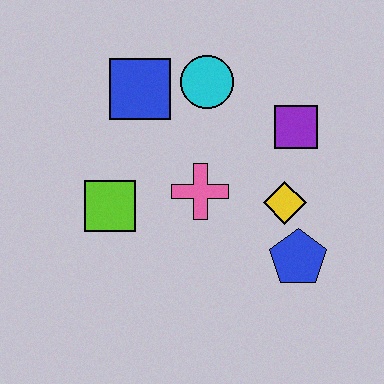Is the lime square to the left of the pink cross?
Yes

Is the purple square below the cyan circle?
Yes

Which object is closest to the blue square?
The cyan circle is closest to the blue square.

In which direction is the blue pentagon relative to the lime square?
The blue pentagon is to the right of the lime square.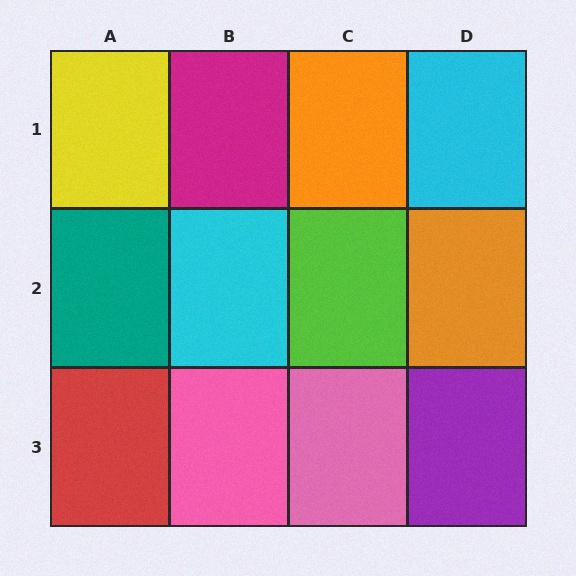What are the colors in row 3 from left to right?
Red, pink, pink, purple.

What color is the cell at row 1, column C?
Orange.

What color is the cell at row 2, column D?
Orange.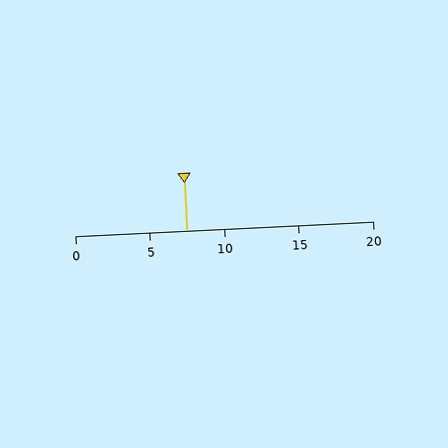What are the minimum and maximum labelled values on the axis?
The axis runs from 0 to 20.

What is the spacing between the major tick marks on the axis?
The major ticks are spaced 5 apart.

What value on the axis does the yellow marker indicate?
The marker indicates approximately 7.5.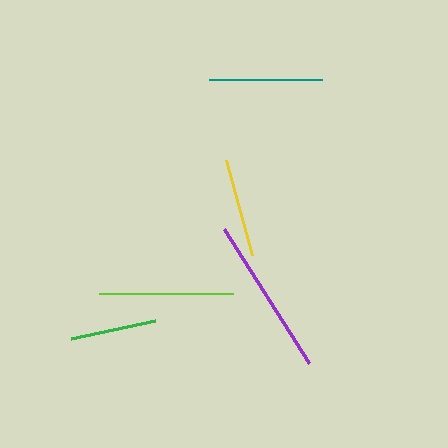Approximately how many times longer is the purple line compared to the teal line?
The purple line is approximately 1.4 times the length of the teal line.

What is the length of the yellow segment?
The yellow segment is approximately 98 pixels long.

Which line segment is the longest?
The purple line is the longest at approximately 159 pixels.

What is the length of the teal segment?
The teal segment is approximately 113 pixels long.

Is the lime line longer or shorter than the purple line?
The purple line is longer than the lime line.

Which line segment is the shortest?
The green line is the shortest at approximately 86 pixels.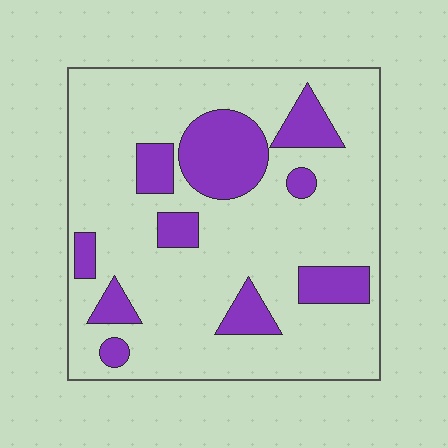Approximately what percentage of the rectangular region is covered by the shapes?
Approximately 20%.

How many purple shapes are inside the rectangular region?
10.